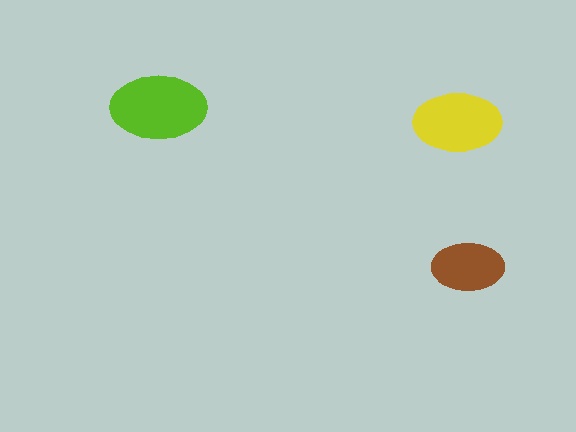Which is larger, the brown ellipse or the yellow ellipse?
The yellow one.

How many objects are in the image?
There are 3 objects in the image.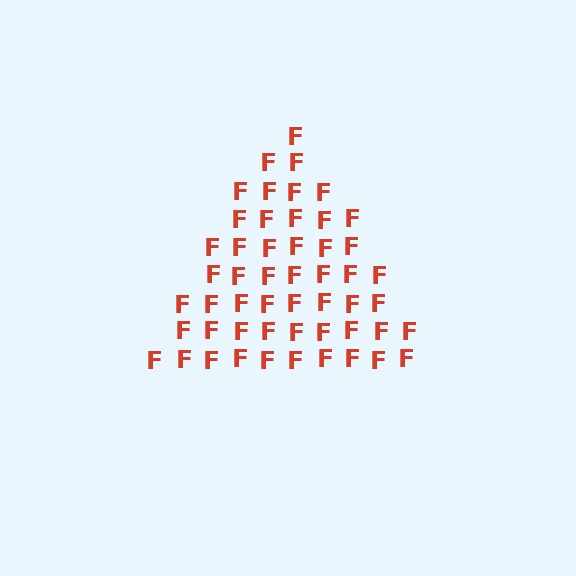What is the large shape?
The large shape is a triangle.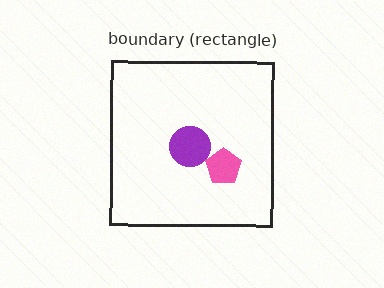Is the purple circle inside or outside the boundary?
Inside.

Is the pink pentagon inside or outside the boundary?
Inside.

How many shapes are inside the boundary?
2 inside, 0 outside.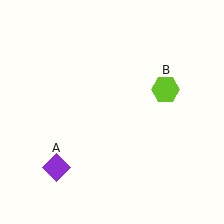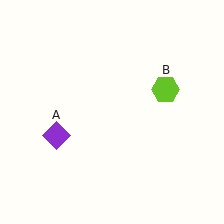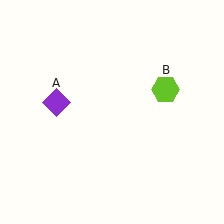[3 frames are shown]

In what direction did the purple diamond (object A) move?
The purple diamond (object A) moved up.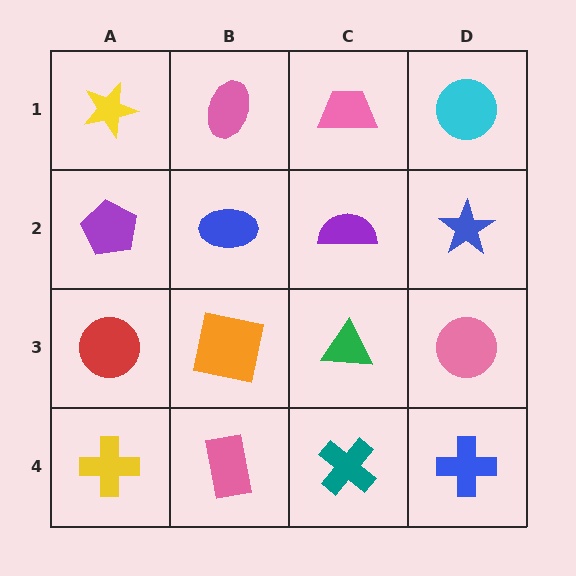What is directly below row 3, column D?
A blue cross.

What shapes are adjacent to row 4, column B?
An orange square (row 3, column B), a yellow cross (row 4, column A), a teal cross (row 4, column C).